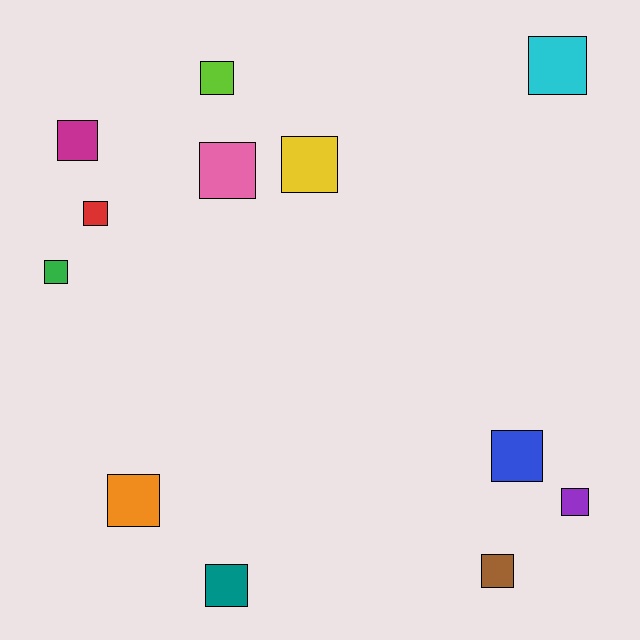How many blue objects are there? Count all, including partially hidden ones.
There is 1 blue object.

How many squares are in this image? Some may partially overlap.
There are 12 squares.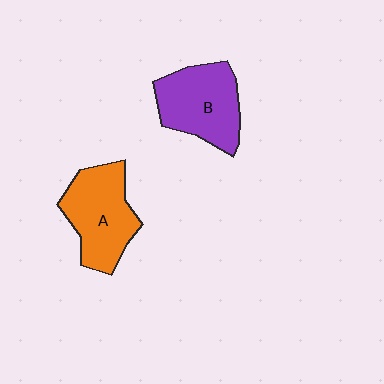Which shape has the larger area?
Shape A (orange).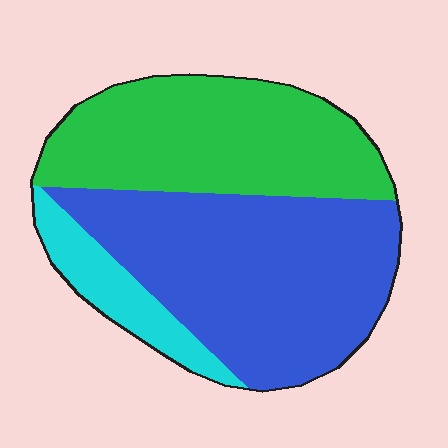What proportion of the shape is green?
Green takes up about three eighths (3/8) of the shape.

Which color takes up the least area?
Cyan, at roughly 10%.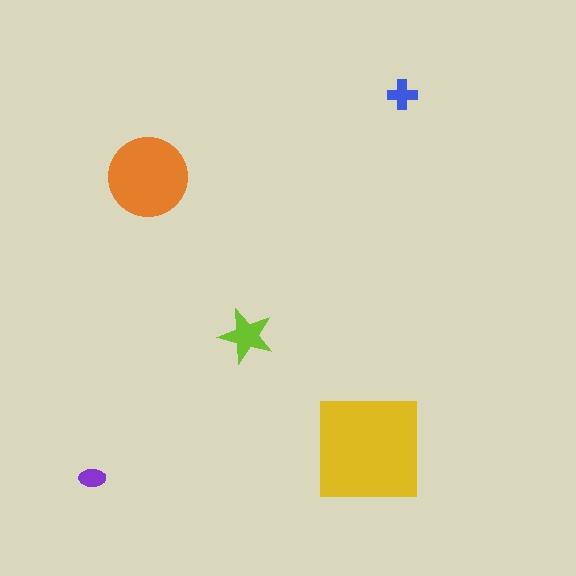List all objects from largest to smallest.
The yellow square, the orange circle, the lime star, the blue cross, the purple ellipse.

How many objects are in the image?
There are 5 objects in the image.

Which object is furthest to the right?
The blue cross is rightmost.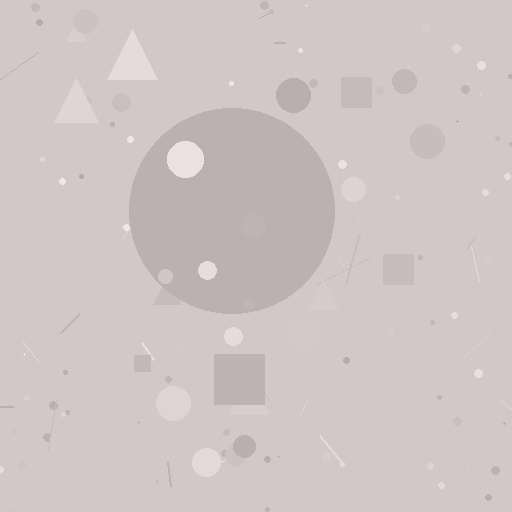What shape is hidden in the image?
A circle is hidden in the image.